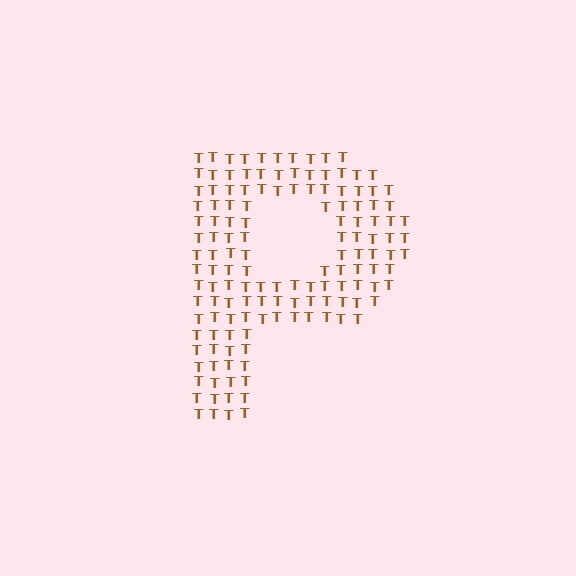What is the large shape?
The large shape is the letter P.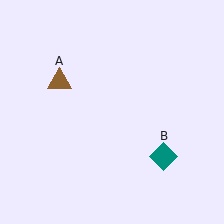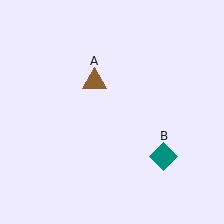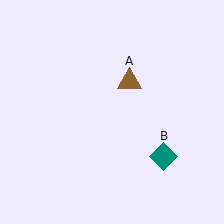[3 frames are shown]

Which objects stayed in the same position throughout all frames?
Teal diamond (object B) remained stationary.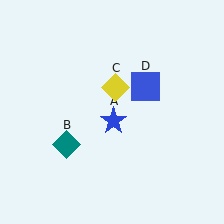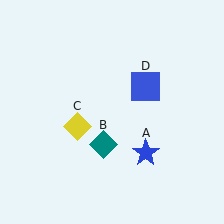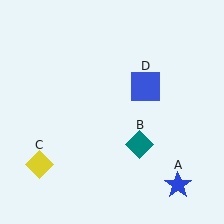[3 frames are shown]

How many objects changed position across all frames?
3 objects changed position: blue star (object A), teal diamond (object B), yellow diamond (object C).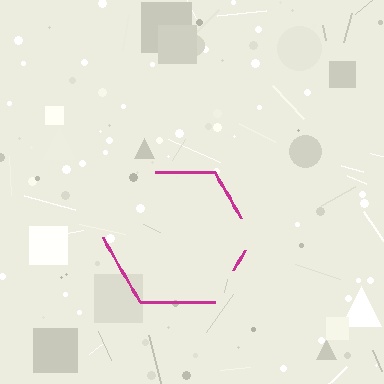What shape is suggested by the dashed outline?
The dashed outline suggests a hexagon.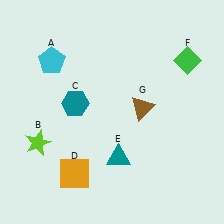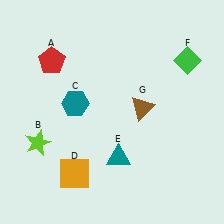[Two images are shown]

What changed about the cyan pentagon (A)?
In Image 1, A is cyan. In Image 2, it changed to red.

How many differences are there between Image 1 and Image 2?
There is 1 difference between the two images.